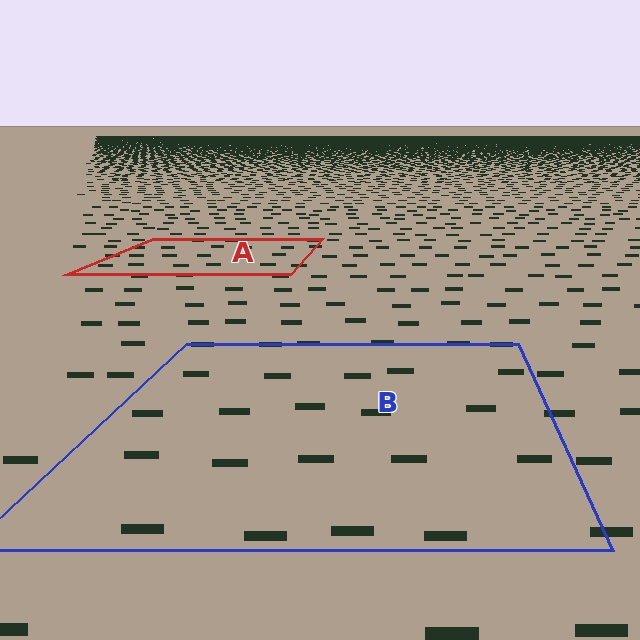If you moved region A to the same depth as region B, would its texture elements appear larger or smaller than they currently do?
They would appear larger. At a closer depth, the same texture elements are projected at a bigger on-screen size.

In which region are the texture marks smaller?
The texture marks are smaller in region A, because it is farther away.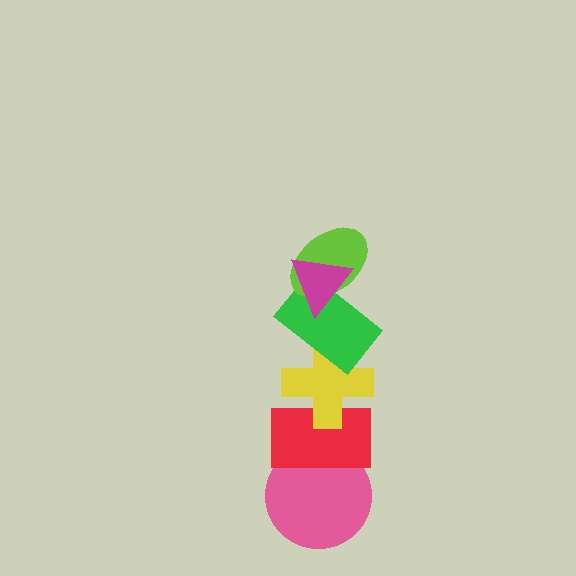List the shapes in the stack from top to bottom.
From top to bottom: the magenta triangle, the lime ellipse, the green rectangle, the yellow cross, the red rectangle, the pink circle.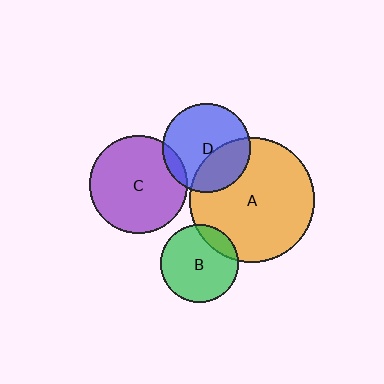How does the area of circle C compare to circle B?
Approximately 1.6 times.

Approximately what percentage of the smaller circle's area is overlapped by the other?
Approximately 35%.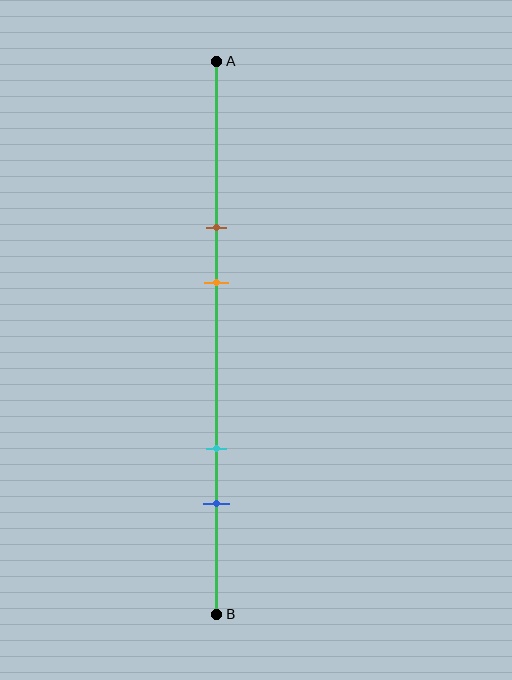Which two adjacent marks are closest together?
The brown and orange marks are the closest adjacent pair.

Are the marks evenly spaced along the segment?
No, the marks are not evenly spaced.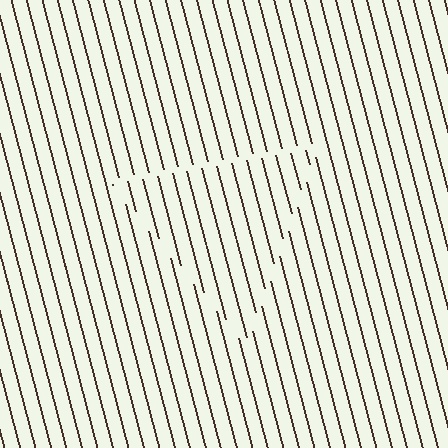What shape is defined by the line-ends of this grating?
An illusory triangle. The interior of the shape contains the same grating, shifted by half a period — the contour is defined by the phase discontinuity where line-ends from the inner and outer gratings abut.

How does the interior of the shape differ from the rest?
The interior of the shape contains the same grating, shifted by half a period — the contour is defined by the phase discontinuity where line-ends from the inner and outer gratings abut.